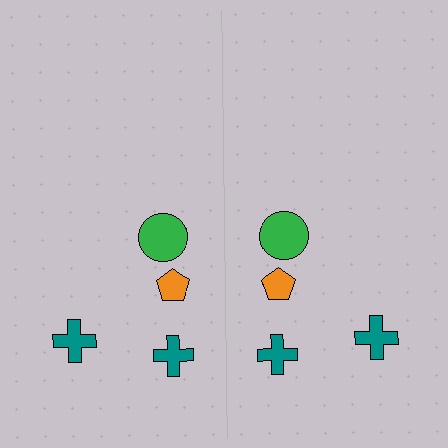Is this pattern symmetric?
Yes, this pattern has bilateral (reflection) symmetry.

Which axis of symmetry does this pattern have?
The pattern has a vertical axis of symmetry running through the center of the image.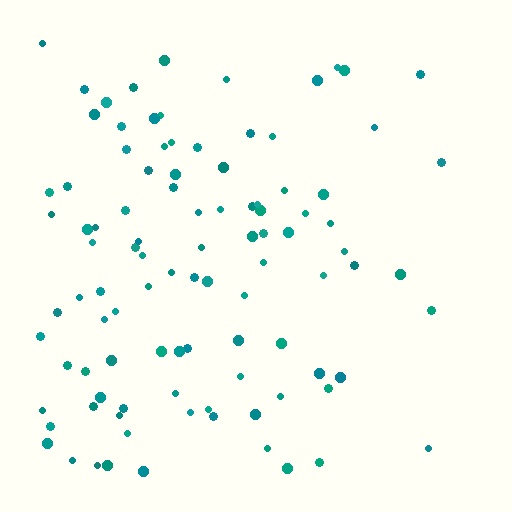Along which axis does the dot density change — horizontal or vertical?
Horizontal.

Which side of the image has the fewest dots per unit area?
The right.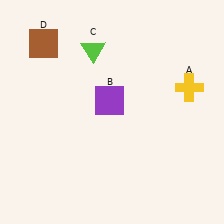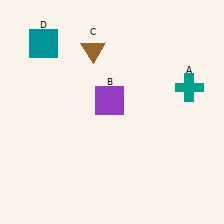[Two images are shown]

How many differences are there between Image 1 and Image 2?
There are 3 differences between the two images.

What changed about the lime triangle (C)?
In Image 1, C is lime. In Image 2, it changed to brown.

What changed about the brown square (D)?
In Image 1, D is brown. In Image 2, it changed to teal.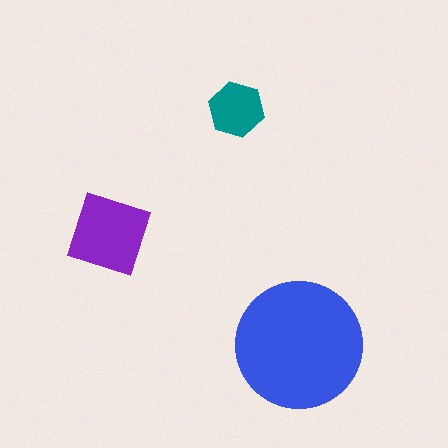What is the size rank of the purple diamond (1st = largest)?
2nd.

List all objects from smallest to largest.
The teal hexagon, the purple diamond, the blue circle.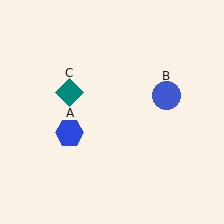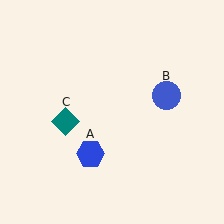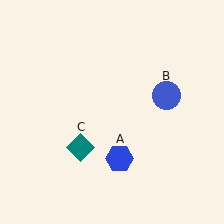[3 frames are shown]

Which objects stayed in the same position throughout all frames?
Blue circle (object B) remained stationary.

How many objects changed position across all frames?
2 objects changed position: blue hexagon (object A), teal diamond (object C).